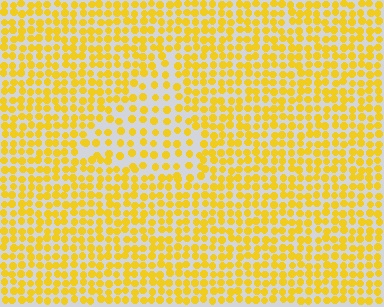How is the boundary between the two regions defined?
The boundary is defined by a change in element density (approximately 1.7x ratio). All elements are the same color, size, and shape.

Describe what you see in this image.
The image contains small yellow elements arranged at two different densities. A triangle-shaped region is visible where the elements are less densely packed than the surrounding area.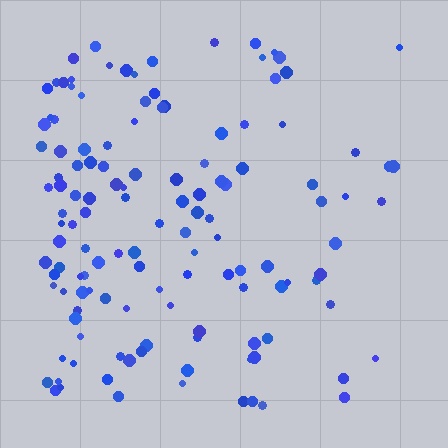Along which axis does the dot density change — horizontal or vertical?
Horizontal.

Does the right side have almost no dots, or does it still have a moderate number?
Still a moderate number, just noticeably fewer than the left.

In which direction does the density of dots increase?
From right to left, with the left side densest.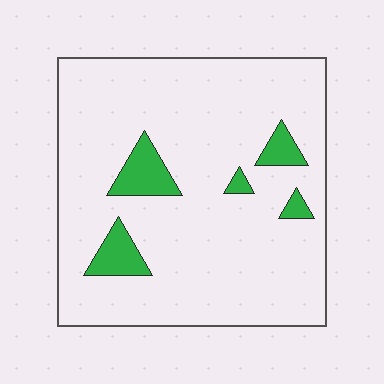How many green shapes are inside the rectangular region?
5.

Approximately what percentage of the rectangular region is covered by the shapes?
Approximately 10%.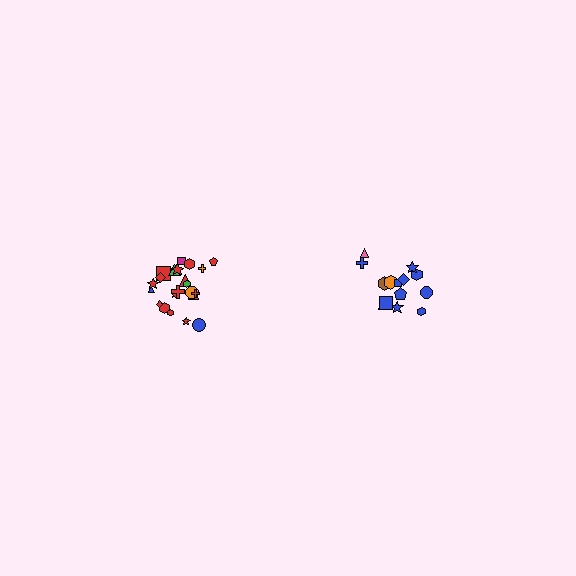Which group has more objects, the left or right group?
The left group.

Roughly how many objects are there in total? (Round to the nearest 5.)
Roughly 35 objects in total.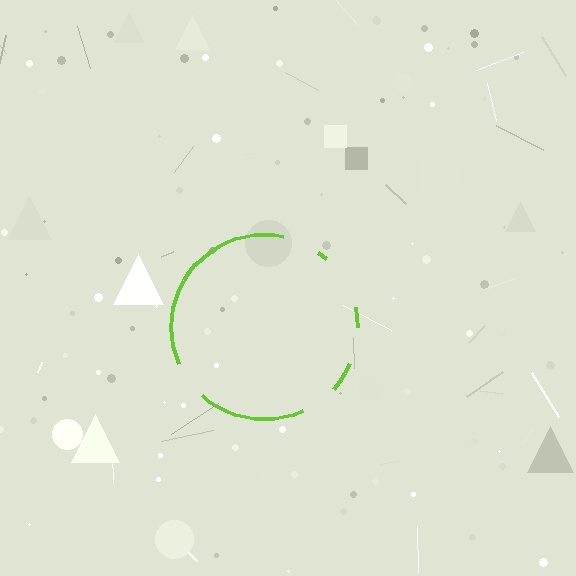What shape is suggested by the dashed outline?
The dashed outline suggests a circle.